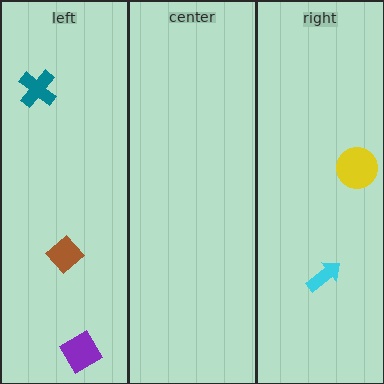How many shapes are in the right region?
2.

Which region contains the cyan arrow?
The right region.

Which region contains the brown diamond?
The left region.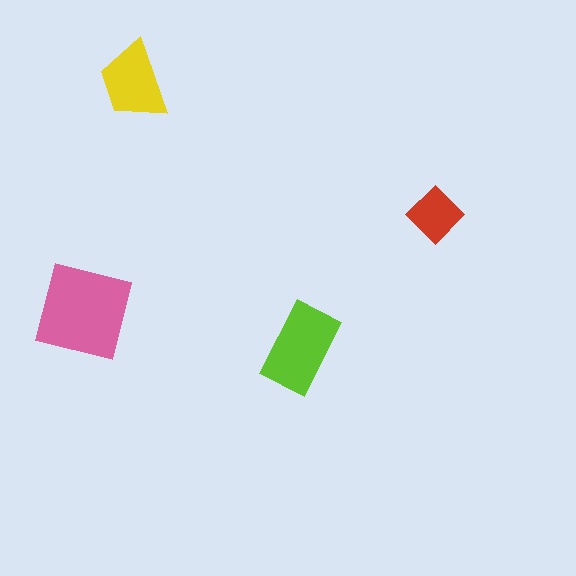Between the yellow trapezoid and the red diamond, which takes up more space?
The yellow trapezoid.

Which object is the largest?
The pink square.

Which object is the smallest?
The red diamond.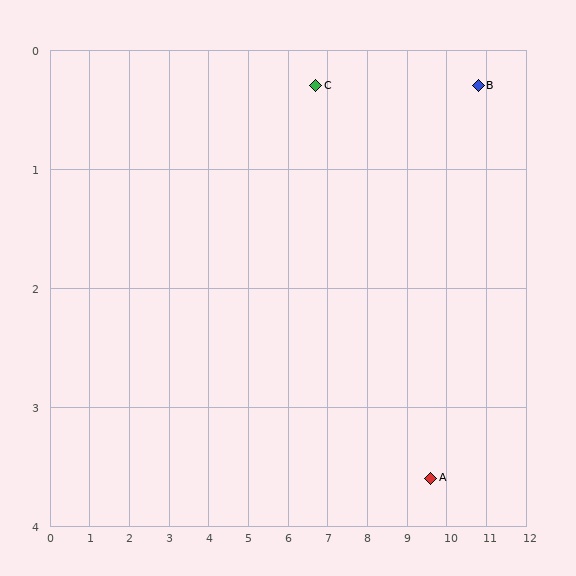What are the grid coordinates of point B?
Point B is at approximately (10.8, 0.3).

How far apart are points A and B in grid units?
Points A and B are about 3.5 grid units apart.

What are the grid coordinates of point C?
Point C is at approximately (6.7, 0.3).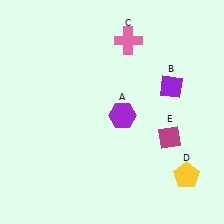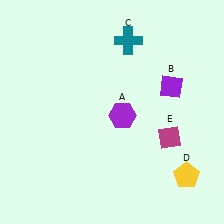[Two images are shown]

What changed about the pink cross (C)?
In Image 1, C is pink. In Image 2, it changed to teal.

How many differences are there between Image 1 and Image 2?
There is 1 difference between the two images.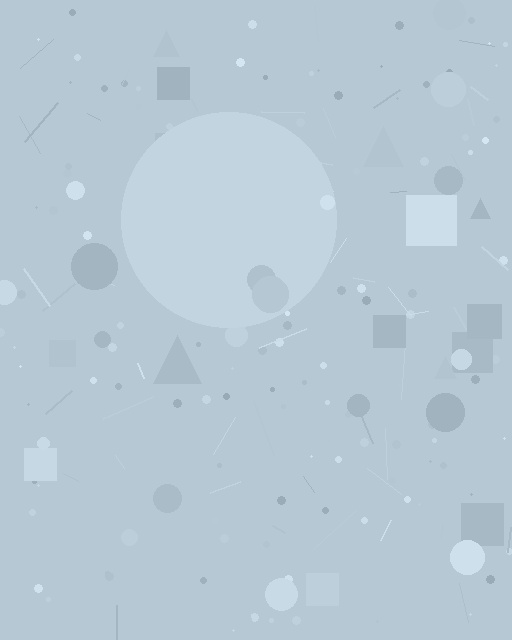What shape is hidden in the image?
A circle is hidden in the image.